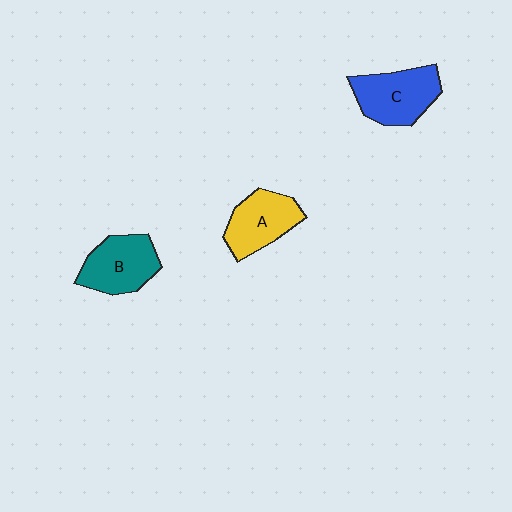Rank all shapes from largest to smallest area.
From largest to smallest: C (blue), B (teal), A (yellow).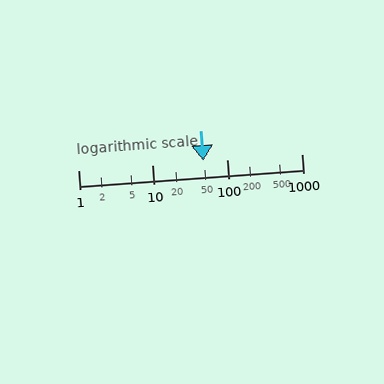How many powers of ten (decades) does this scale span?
The scale spans 3 decades, from 1 to 1000.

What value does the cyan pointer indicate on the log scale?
The pointer indicates approximately 48.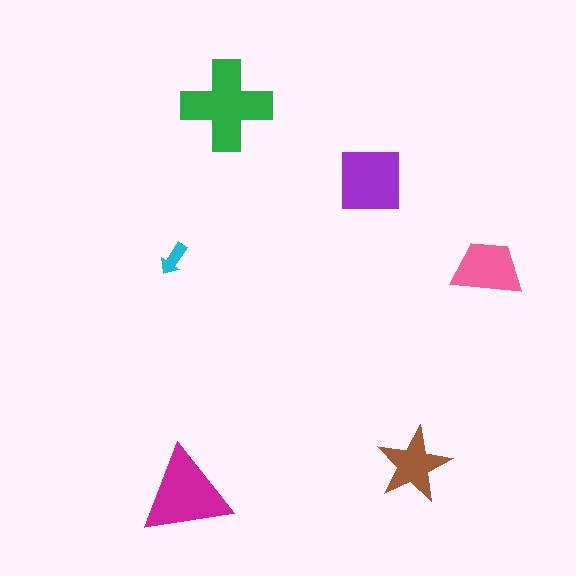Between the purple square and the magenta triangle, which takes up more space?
The magenta triangle.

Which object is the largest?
The green cross.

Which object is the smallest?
The cyan arrow.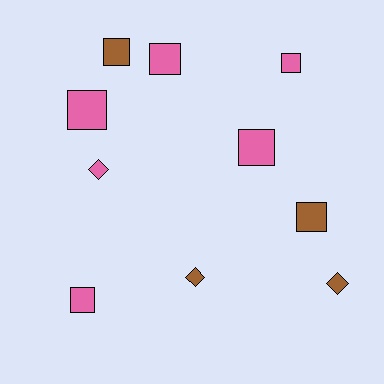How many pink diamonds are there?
There is 1 pink diamond.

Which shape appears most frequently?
Square, with 7 objects.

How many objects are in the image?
There are 10 objects.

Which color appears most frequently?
Pink, with 6 objects.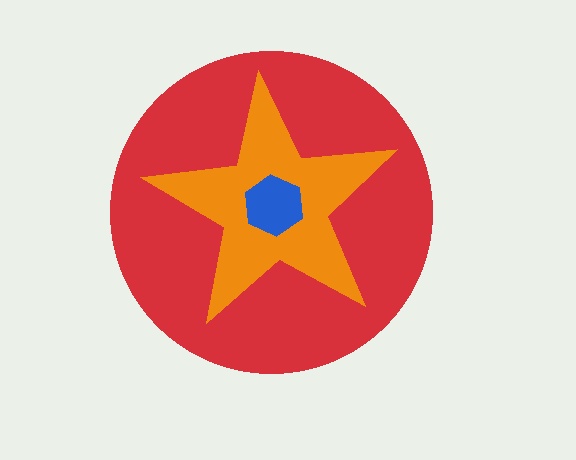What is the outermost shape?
The red circle.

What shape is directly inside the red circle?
The orange star.